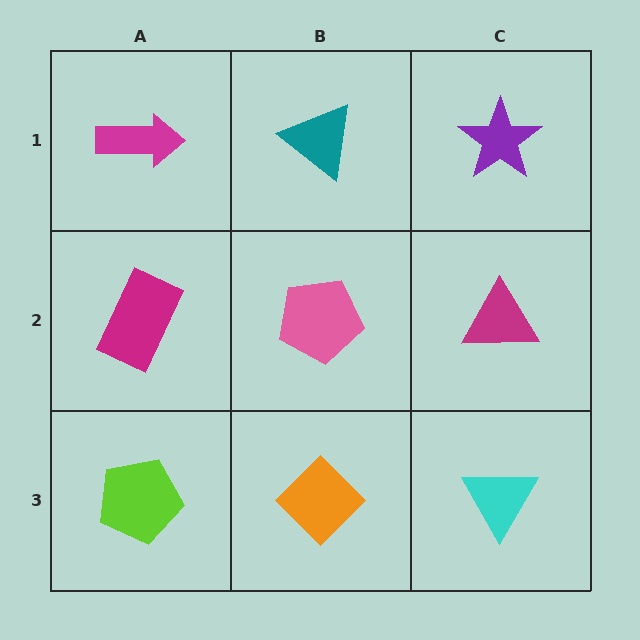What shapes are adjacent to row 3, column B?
A pink pentagon (row 2, column B), a lime pentagon (row 3, column A), a cyan triangle (row 3, column C).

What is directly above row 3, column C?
A magenta triangle.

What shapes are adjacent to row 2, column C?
A purple star (row 1, column C), a cyan triangle (row 3, column C), a pink pentagon (row 2, column B).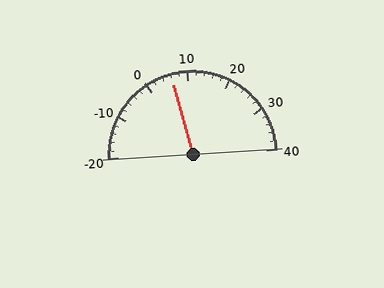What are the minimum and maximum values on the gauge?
The gauge ranges from -20 to 40.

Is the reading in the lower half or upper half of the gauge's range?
The reading is in the lower half of the range (-20 to 40).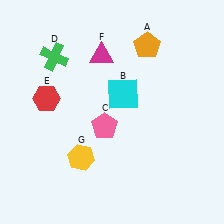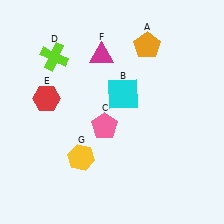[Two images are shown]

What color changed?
The cross (D) changed from green in Image 1 to lime in Image 2.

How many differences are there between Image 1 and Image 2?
There is 1 difference between the two images.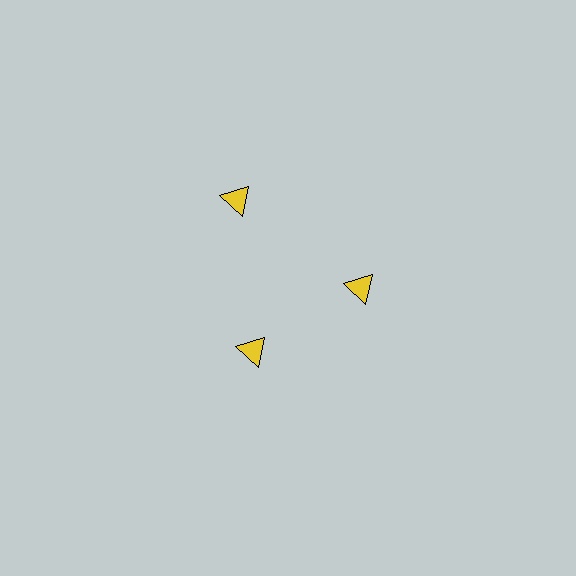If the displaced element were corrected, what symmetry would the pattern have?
It would have 3-fold rotational symmetry — the pattern would map onto itself every 120 degrees.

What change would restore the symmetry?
The symmetry would be restored by moving it inward, back onto the ring so that all 3 triangles sit at equal angles and equal distance from the center.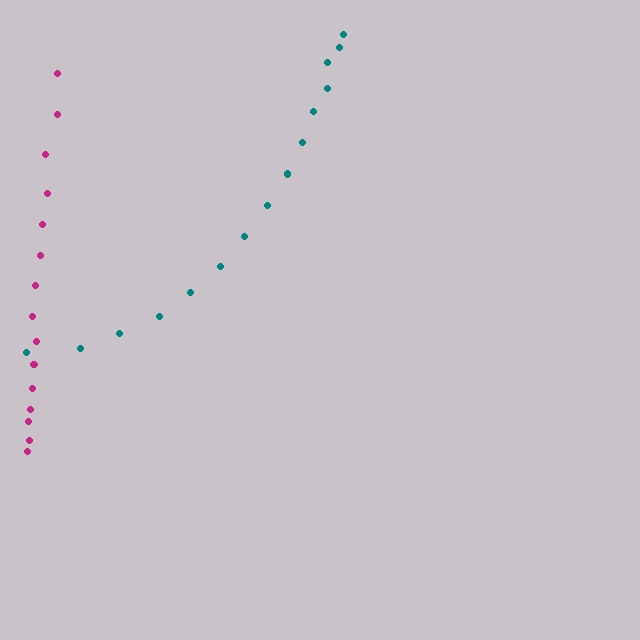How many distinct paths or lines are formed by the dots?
There are 2 distinct paths.